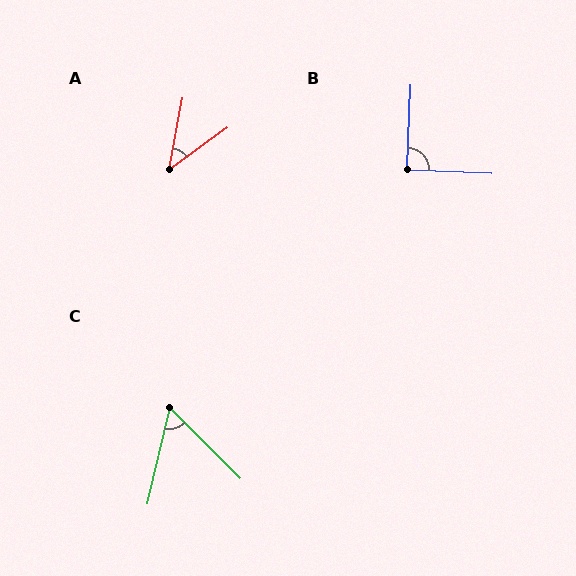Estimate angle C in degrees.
Approximately 58 degrees.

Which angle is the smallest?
A, at approximately 43 degrees.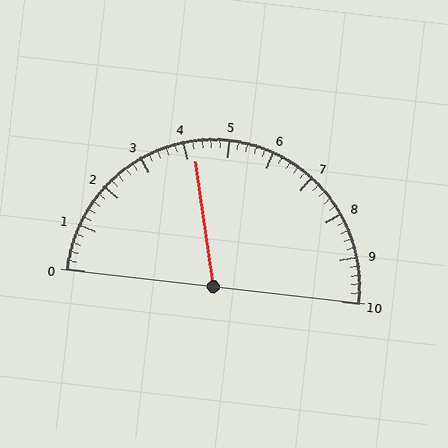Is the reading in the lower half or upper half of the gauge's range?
The reading is in the lower half of the range (0 to 10).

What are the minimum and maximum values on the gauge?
The gauge ranges from 0 to 10.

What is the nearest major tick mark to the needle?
The nearest major tick mark is 4.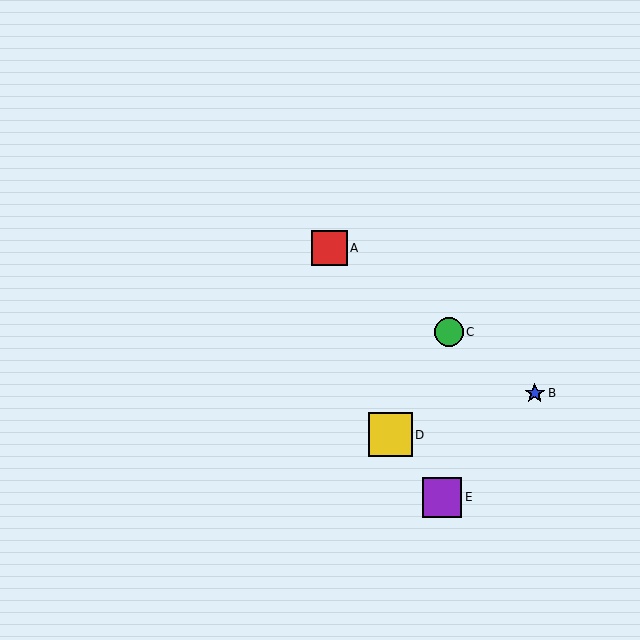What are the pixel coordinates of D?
Object D is at (390, 435).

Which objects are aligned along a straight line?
Objects A, B, C are aligned along a straight line.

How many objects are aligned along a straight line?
3 objects (A, B, C) are aligned along a straight line.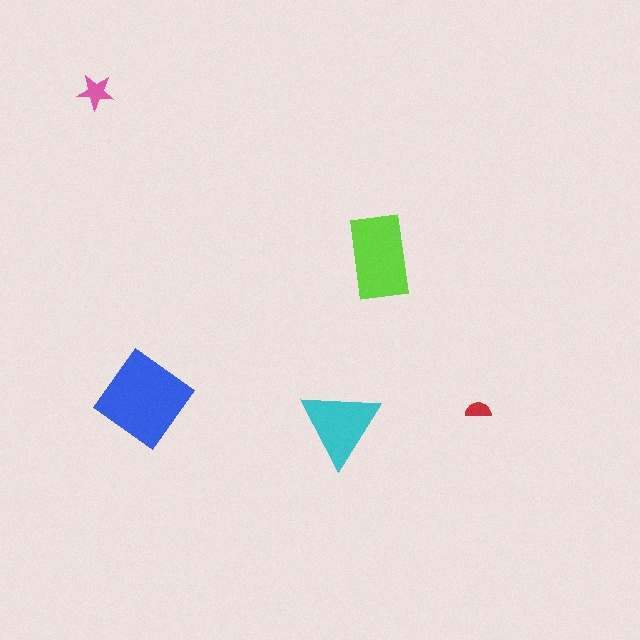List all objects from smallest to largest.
The red semicircle, the pink star, the cyan triangle, the lime rectangle, the blue diamond.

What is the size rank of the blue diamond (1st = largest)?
1st.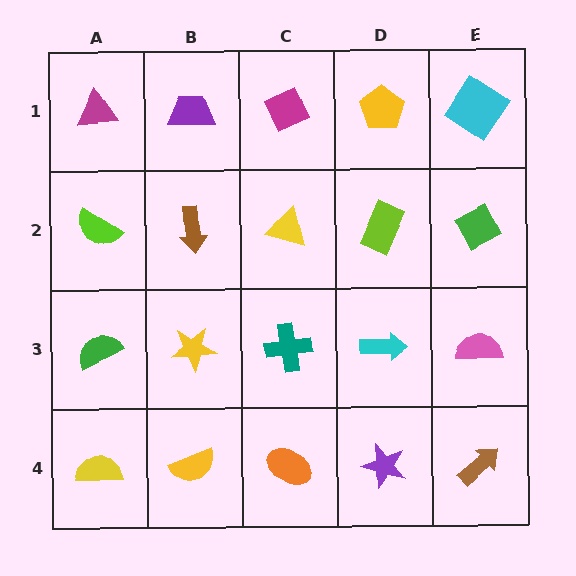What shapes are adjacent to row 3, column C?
A yellow triangle (row 2, column C), an orange ellipse (row 4, column C), a yellow star (row 3, column B), a cyan arrow (row 3, column D).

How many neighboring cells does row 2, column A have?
3.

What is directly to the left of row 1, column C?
A purple trapezoid.